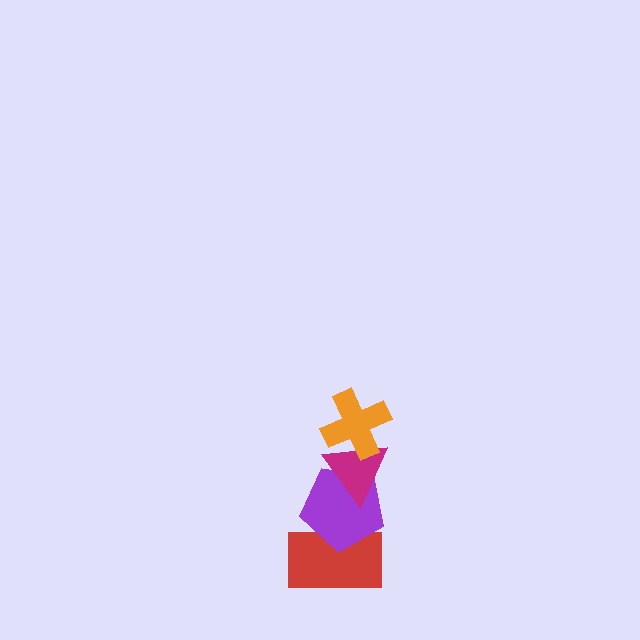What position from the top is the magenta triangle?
The magenta triangle is 2nd from the top.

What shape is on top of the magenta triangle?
The orange cross is on top of the magenta triangle.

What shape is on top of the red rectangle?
The purple pentagon is on top of the red rectangle.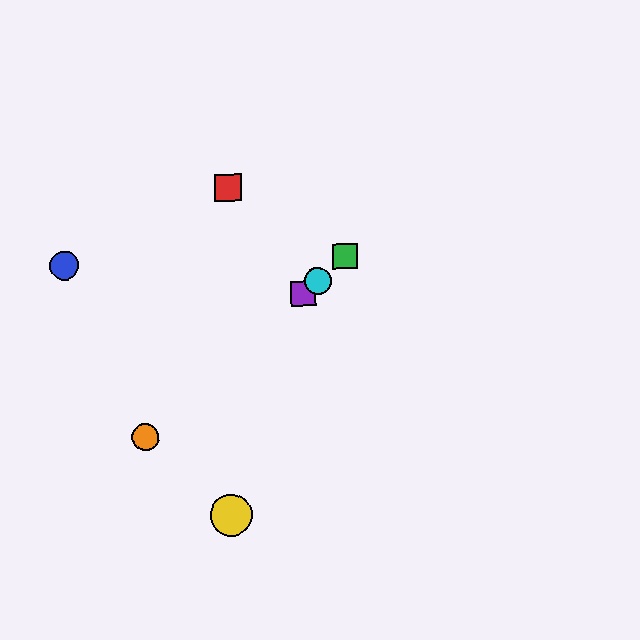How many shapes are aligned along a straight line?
4 shapes (the green square, the purple square, the orange circle, the cyan circle) are aligned along a straight line.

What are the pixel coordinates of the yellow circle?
The yellow circle is at (231, 515).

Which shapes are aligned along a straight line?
The green square, the purple square, the orange circle, the cyan circle are aligned along a straight line.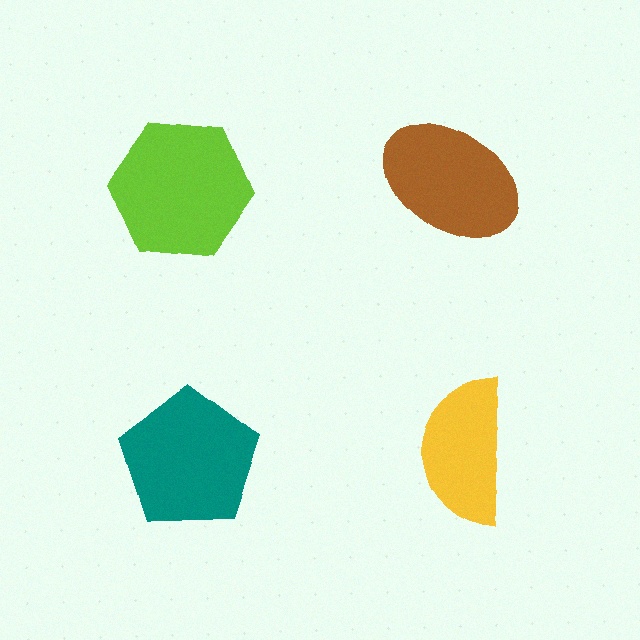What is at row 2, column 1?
A teal pentagon.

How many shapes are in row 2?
2 shapes.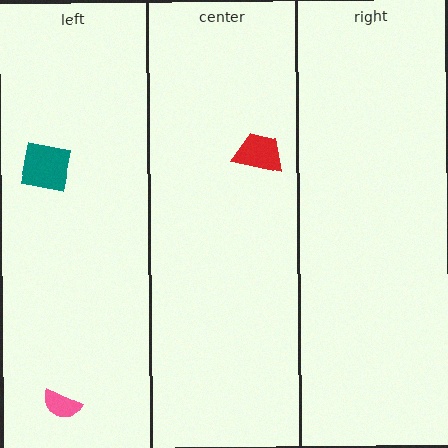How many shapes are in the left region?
2.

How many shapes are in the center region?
1.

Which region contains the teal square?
The left region.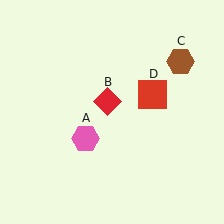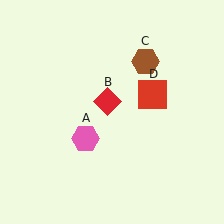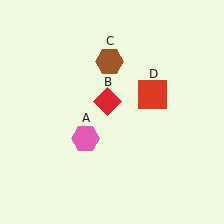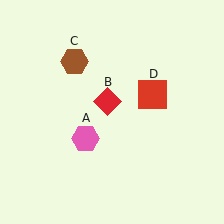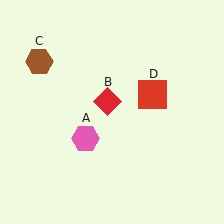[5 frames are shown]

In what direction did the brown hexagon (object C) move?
The brown hexagon (object C) moved left.